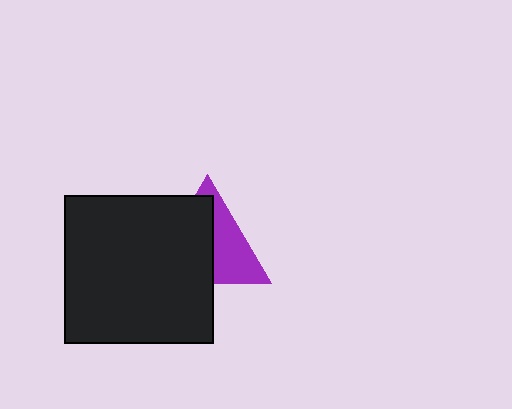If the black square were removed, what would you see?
You would see the complete purple triangle.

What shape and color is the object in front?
The object in front is a black square.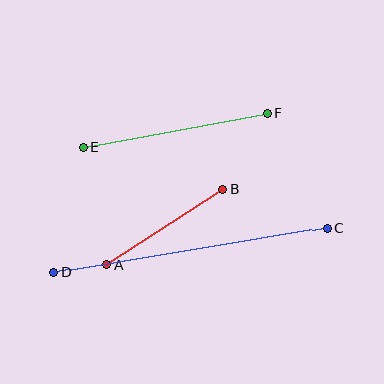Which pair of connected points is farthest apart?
Points C and D are farthest apart.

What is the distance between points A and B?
The distance is approximately 138 pixels.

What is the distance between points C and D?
The distance is approximately 277 pixels.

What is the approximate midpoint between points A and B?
The midpoint is at approximately (165, 227) pixels.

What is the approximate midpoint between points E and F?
The midpoint is at approximately (176, 130) pixels.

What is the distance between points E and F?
The distance is approximately 187 pixels.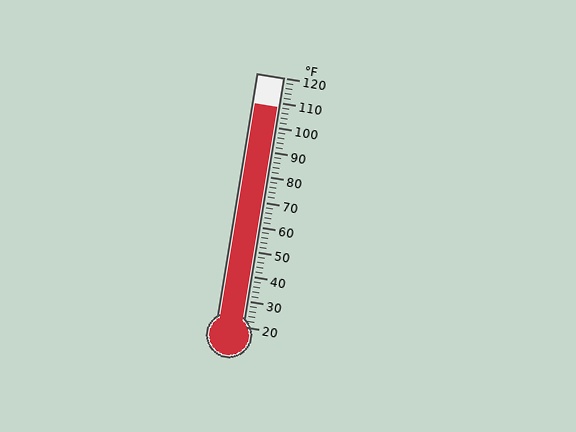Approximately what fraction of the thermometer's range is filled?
The thermometer is filled to approximately 90% of its range.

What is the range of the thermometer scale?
The thermometer scale ranges from 20°F to 120°F.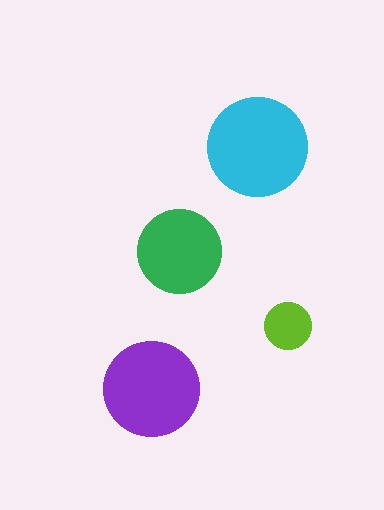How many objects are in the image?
There are 4 objects in the image.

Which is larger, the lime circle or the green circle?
The green one.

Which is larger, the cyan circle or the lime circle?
The cyan one.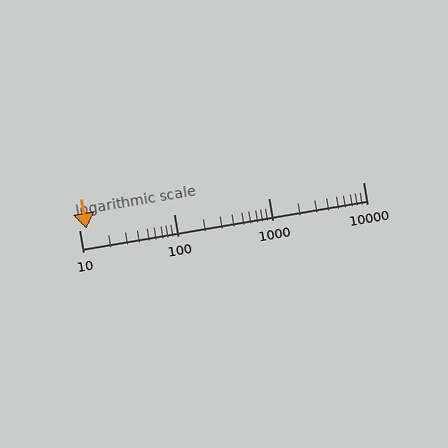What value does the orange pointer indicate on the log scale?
The pointer indicates approximately 12.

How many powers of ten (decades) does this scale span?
The scale spans 3 decades, from 10 to 10000.